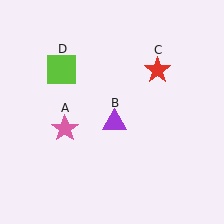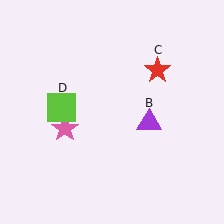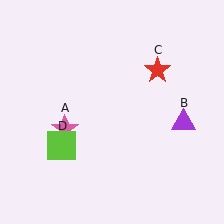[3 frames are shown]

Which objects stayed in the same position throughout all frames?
Pink star (object A) and red star (object C) remained stationary.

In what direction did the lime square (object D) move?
The lime square (object D) moved down.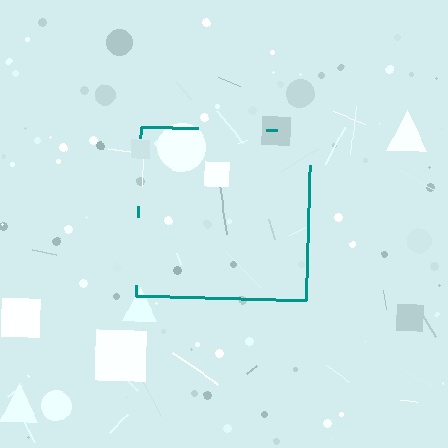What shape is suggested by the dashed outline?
The dashed outline suggests a square.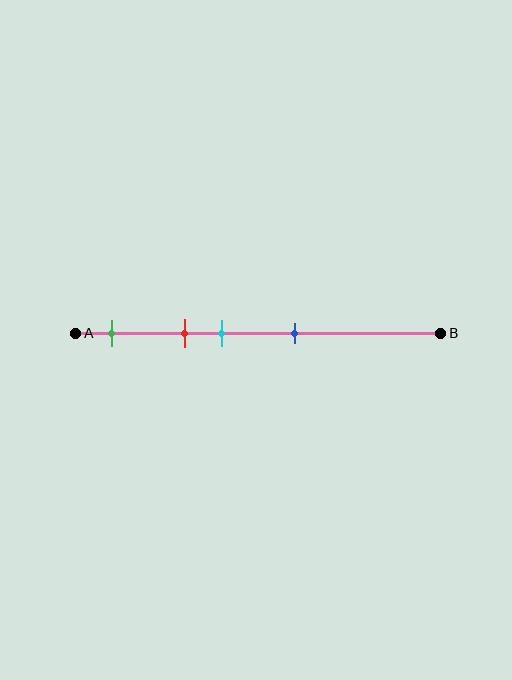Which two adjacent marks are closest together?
The red and cyan marks are the closest adjacent pair.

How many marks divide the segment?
There are 4 marks dividing the segment.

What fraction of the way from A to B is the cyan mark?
The cyan mark is approximately 40% (0.4) of the way from A to B.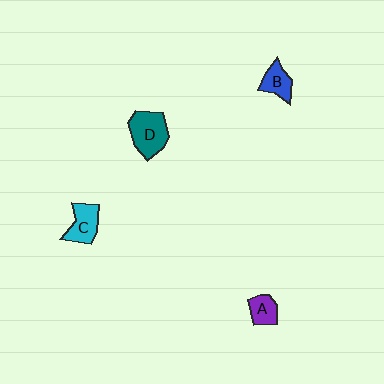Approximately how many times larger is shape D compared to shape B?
Approximately 1.7 times.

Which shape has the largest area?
Shape D (teal).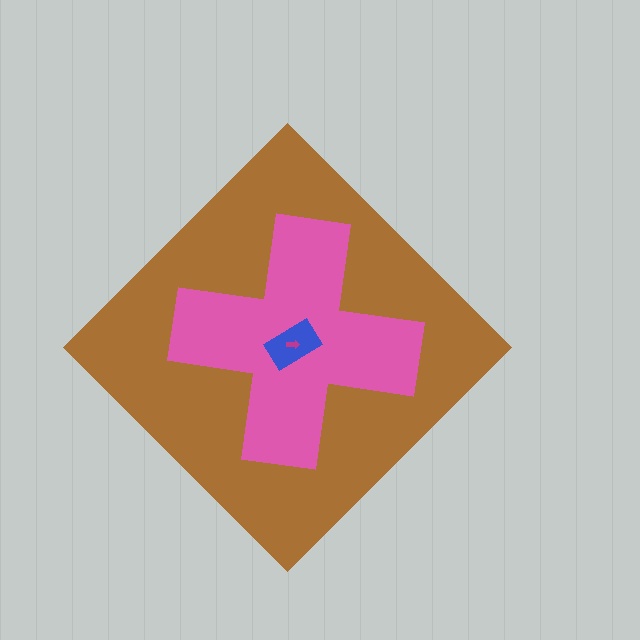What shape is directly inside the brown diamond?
The pink cross.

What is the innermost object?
The magenta arrow.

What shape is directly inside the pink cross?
The blue rectangle.